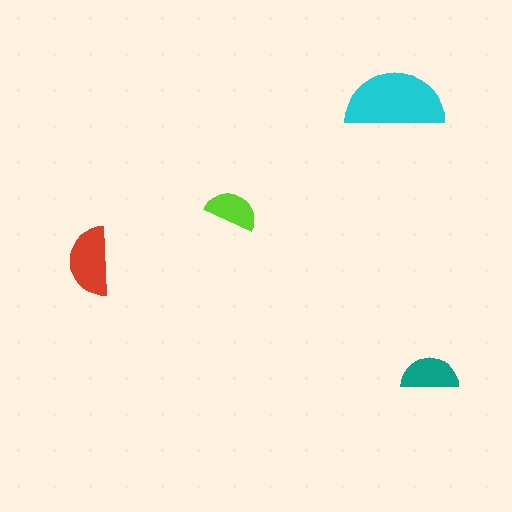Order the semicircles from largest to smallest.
the cyan one, the red one, the teal one, the lime one.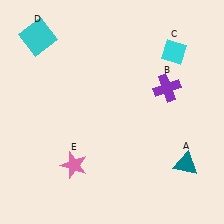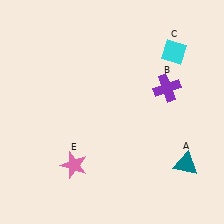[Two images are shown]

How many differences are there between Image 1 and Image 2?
There is 1 difference between the two images.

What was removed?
The cyan square (D) was removed in Image 2.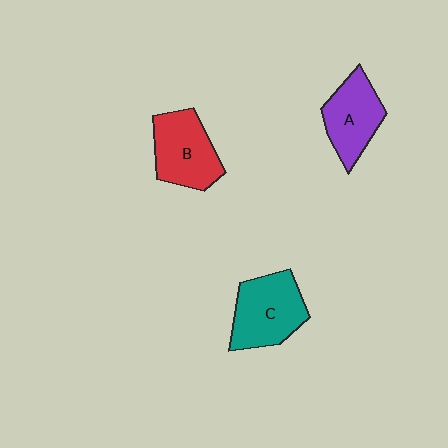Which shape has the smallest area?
Shape A (purple).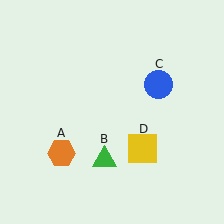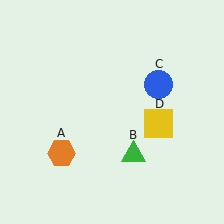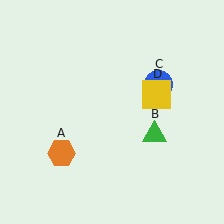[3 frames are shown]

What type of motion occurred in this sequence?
The green triangle (object B), yellow square (object D) rotated counterclockwise around the center of the scene.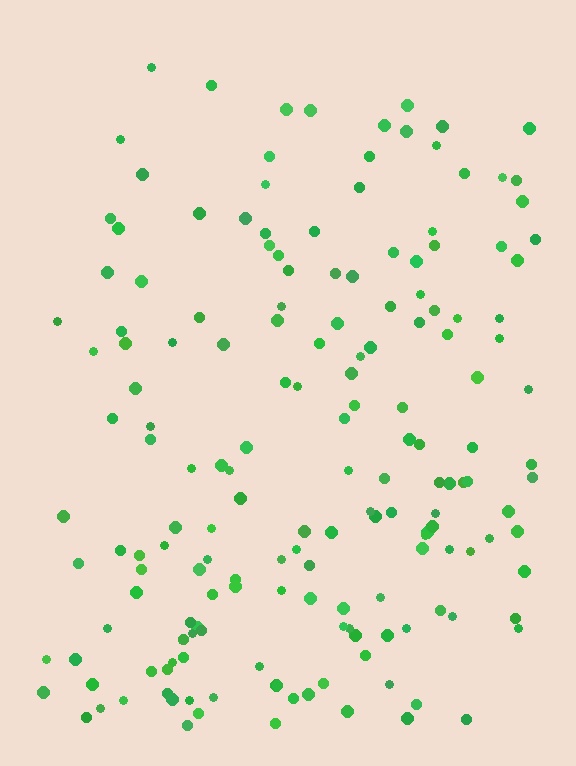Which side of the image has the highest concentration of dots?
The bottom.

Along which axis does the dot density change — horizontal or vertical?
Vertical.